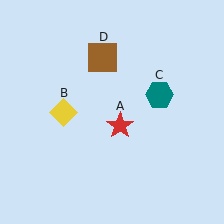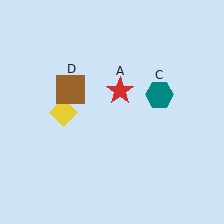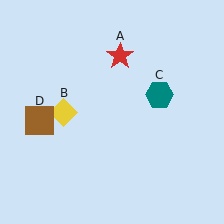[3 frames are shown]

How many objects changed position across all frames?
2 objects changed position: red star (object A), brown square (object D).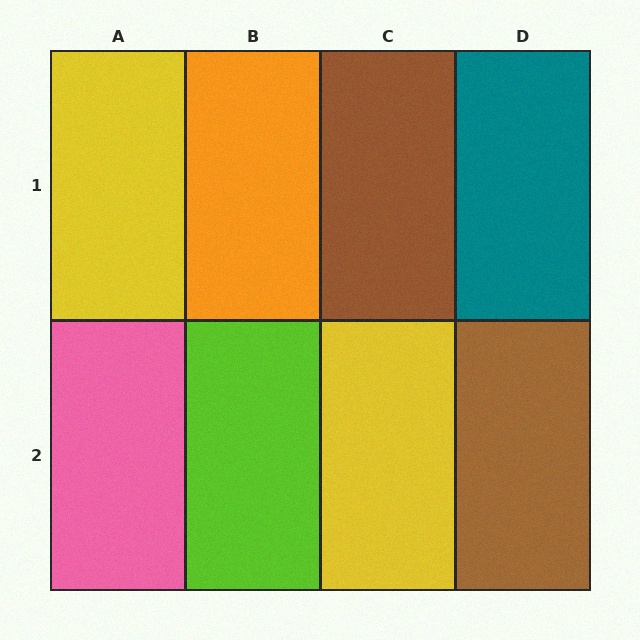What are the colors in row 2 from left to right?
Pink, lime, yellow, brown.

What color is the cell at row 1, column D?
Teal.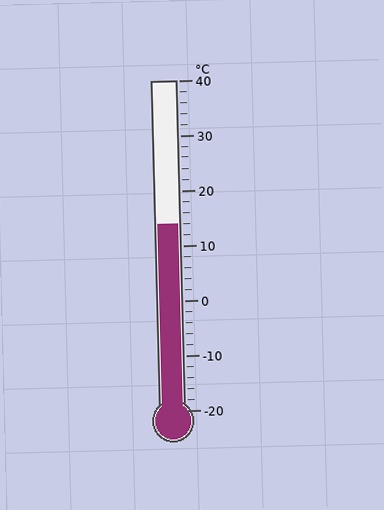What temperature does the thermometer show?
The thermometer shows approximately 14°C.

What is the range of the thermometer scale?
The thermometer scale ranges from -20°C to 40°C.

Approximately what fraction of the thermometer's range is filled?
The thermometer is filled to approximately 55% of its range.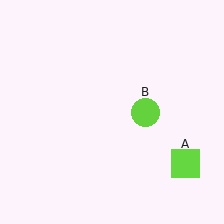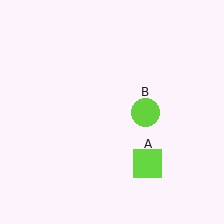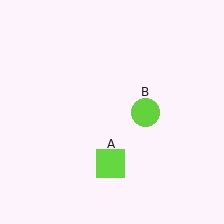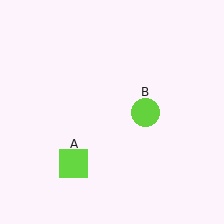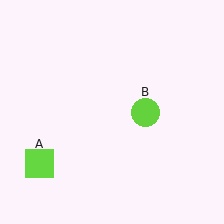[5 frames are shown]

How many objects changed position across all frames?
1 object changed position: lime square (object A).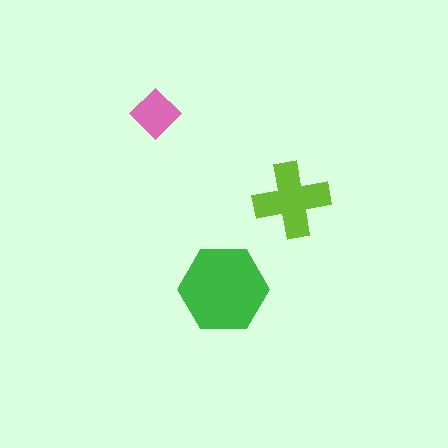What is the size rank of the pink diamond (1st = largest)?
3rd.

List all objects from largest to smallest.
The green hexagon, the lime cross, the pink diamond.